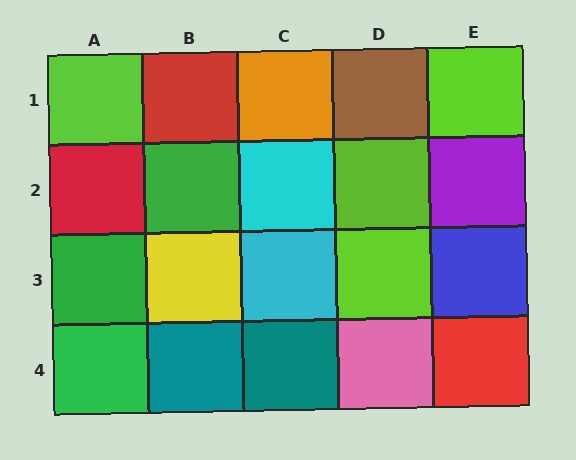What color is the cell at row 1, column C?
Orange.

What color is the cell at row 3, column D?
Lime.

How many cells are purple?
1 cell is purple.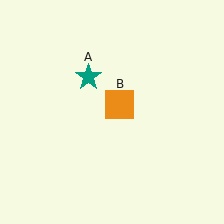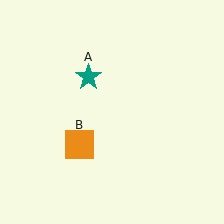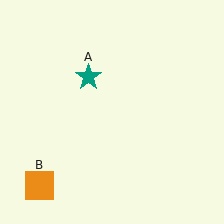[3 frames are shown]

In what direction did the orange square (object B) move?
The orange square (object B) moved down and to the left.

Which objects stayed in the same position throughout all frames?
Teal star (object A) remained stationary.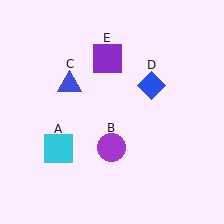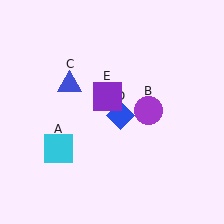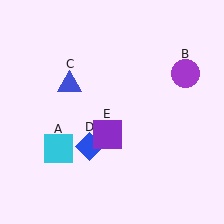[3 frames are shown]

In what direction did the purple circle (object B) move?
The purple circle (object B) moved up and to the right.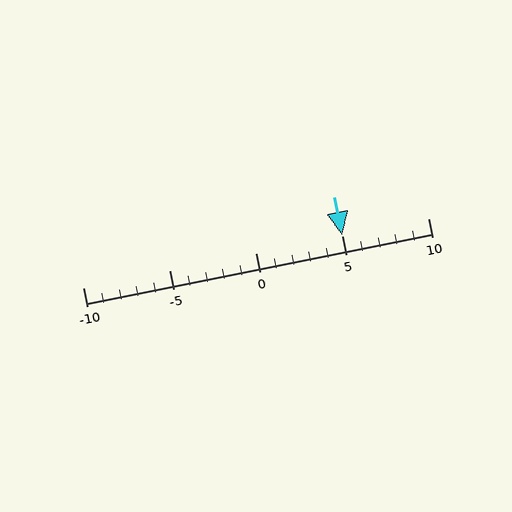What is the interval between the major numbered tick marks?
The major tick marks are spaced 5 units apart.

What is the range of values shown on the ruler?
The ruler shows values from -10 to 10.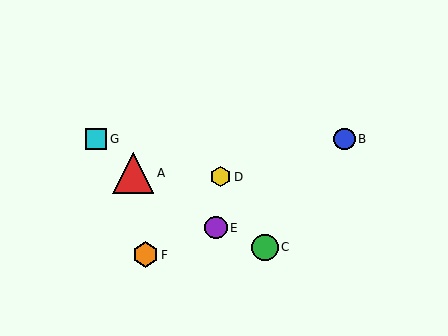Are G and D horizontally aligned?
No, G is at y≈139 and D is at y≈177.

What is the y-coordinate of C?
Object C is at y≈247.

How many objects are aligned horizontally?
2 objects (B, G) are aligned horizontally.